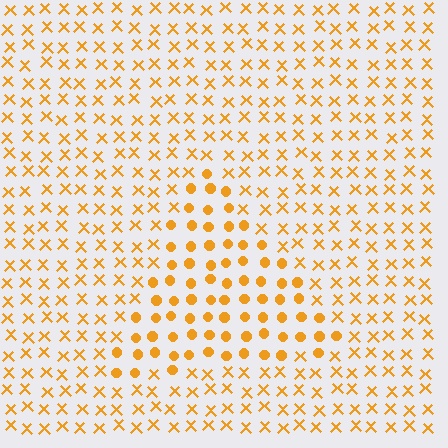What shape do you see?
I see a triangle.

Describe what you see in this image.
The image is filled with small orange elements arranged in a uniform grid. A triangle-shaped region contains circles, while the surrounding area contains X marks. The boundary is defined purely by the change in element shape.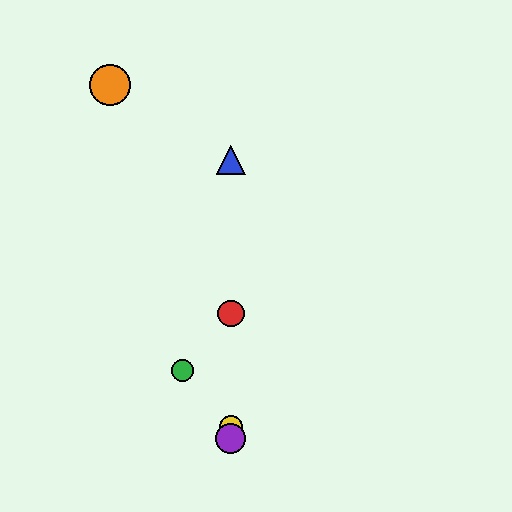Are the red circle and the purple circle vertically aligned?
Yes, both are at x≈231.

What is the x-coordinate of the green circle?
The green circle is at x≈182.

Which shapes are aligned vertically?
The red circle, the blue triangle, the yellow circle, the purple circle are aligned vertically.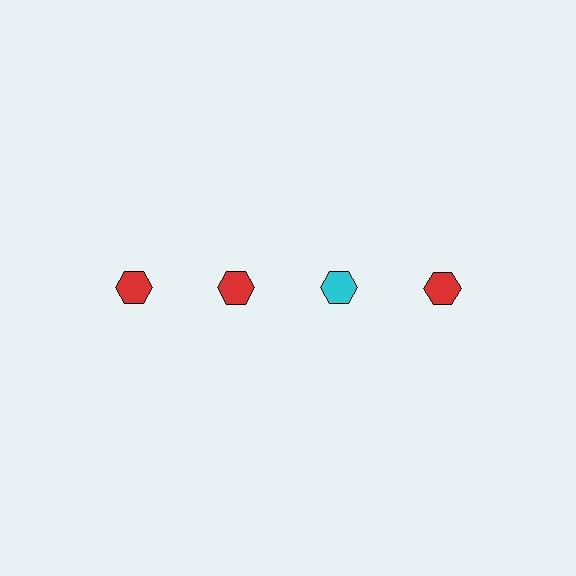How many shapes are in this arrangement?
There are 4 shapes arranged in a grid pattern.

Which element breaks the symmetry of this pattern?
The cyan hexagon in the top row, center column breaks the symmetry. All other shapes are red hexagons.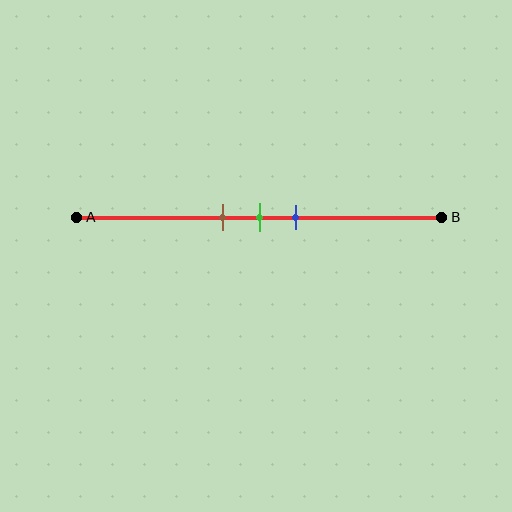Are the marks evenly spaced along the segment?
Yes, the marks are approximately evenly spaced.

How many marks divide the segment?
There are 3 marks dividing the segment.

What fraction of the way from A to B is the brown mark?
The brown mark is approximately 40% (0.4) of the way from A to B.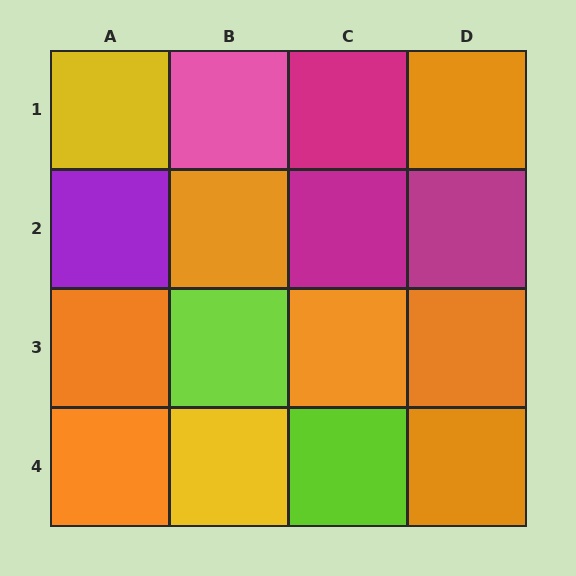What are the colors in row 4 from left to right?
Orange, yellow, lime, orange.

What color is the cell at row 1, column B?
Pink.